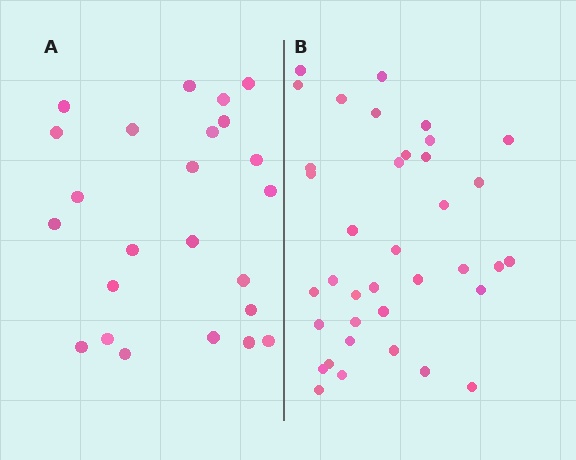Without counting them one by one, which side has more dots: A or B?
Region B (the right region) has more dots.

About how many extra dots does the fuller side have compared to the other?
Region B has approximately 15 more dots than region A.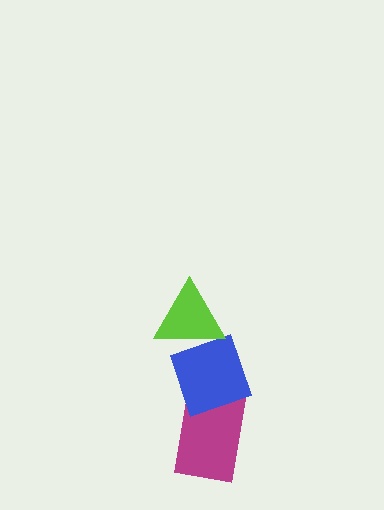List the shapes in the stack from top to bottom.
From top to bottom: the lime triangle, the blue diamond, the magenta rectangle.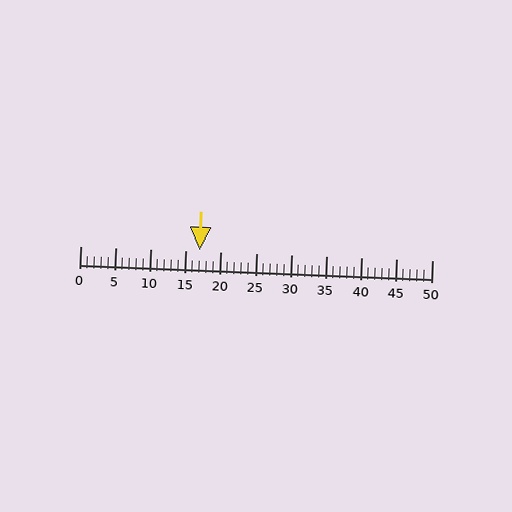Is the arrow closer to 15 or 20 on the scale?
The arrow is closer to 15.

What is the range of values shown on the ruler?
The ruler shows values from 0 to 50.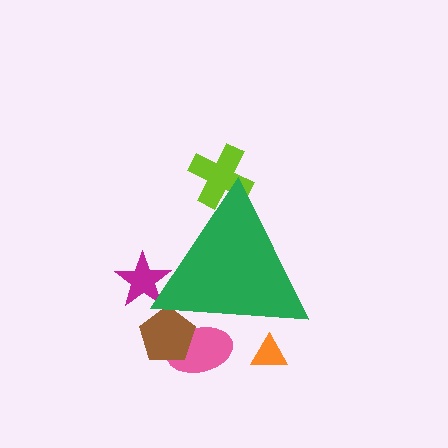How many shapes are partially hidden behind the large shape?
5 shapes are partially hidden.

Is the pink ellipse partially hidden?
Yes, the pink ellipse is partially hidden behind the green triangle.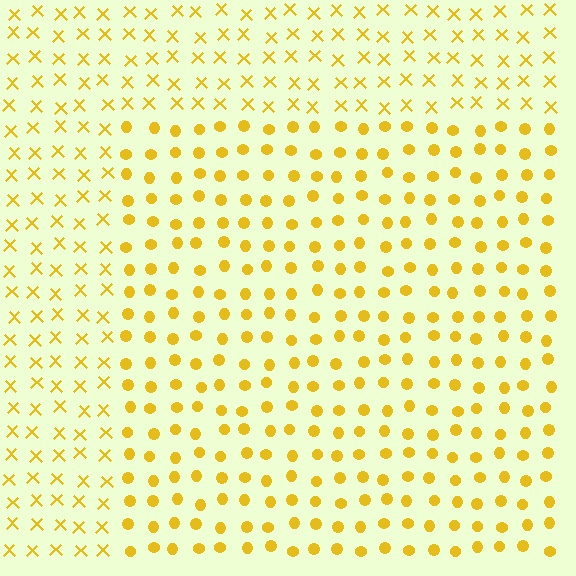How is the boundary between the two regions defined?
The boundary is defined by a change in element shape: circles inside vs. X marks outside. All elements share the same color and spacing.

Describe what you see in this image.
The image is filled with small yellow elements arranged in a uniform grid. A rectangle-shaped region contains circles, while the surrounding area contains X marks. The boundary is defined purely by the change in element shape.